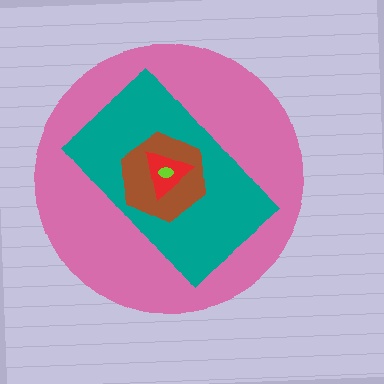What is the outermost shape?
The pink circle.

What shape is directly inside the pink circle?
The teal rectangle.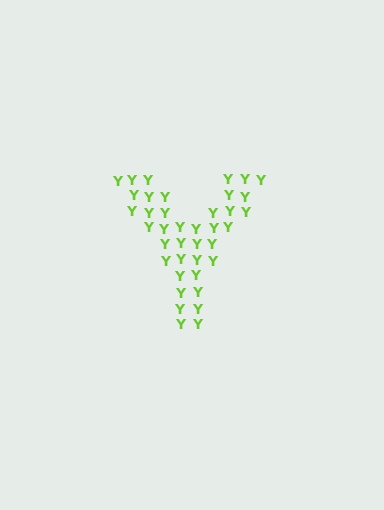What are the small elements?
The small elements are letter Y's.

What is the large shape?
The large shape is the letter Y.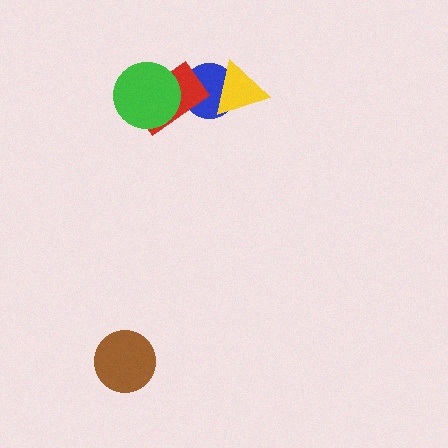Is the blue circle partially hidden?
Yes, it is partially covered by another shape.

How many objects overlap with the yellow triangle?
1 object overlaps with the yellow triangle.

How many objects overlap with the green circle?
1 object overlaps with the green circle.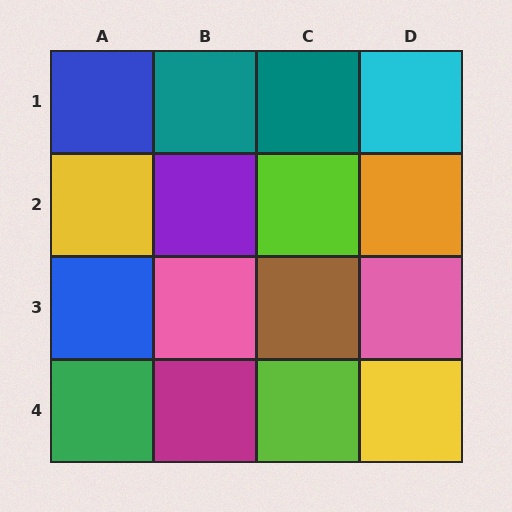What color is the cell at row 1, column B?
Teal.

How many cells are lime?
2 cells are lime.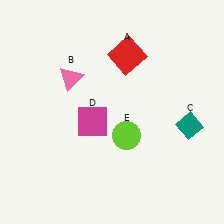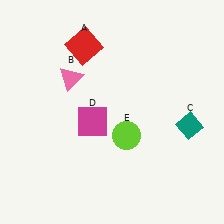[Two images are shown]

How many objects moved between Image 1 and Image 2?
1 object moved between the two images.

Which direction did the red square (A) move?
The red square (A) moved left.